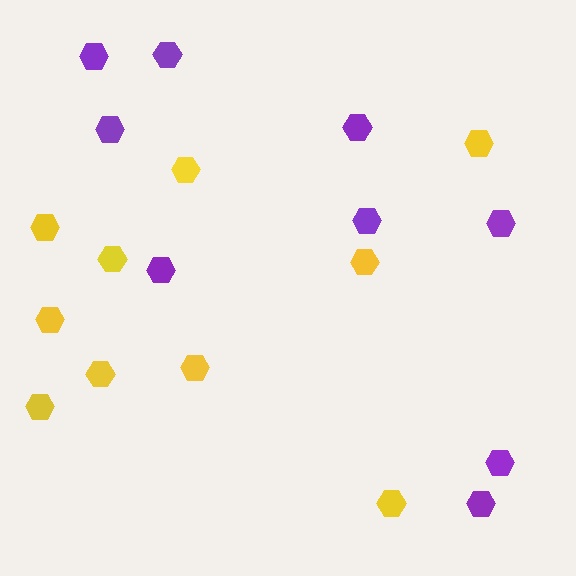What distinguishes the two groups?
There are 2 groups: one group of purple hexagons (9) and one group of yellow hexagons (10).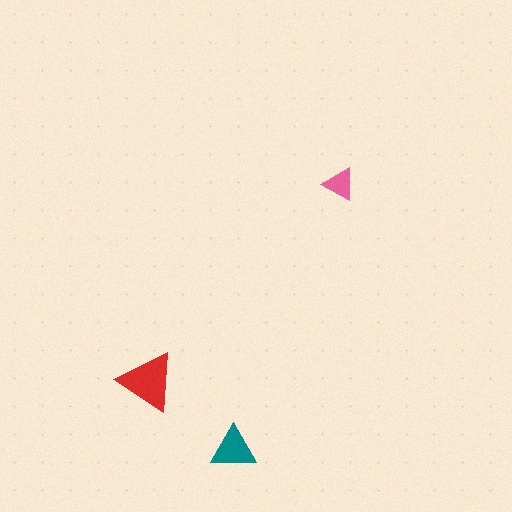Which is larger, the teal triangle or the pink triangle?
The teal one.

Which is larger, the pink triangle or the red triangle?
The red one.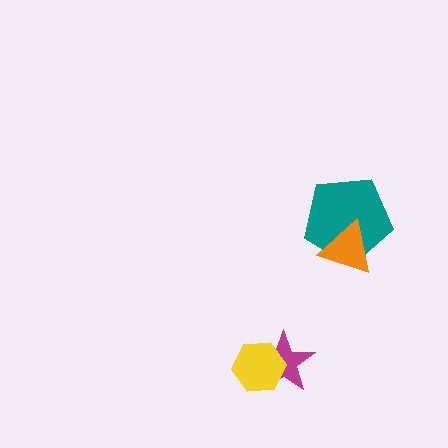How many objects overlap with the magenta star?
1 object overlaps with the magenta star.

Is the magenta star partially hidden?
Yes, it is partially covered by another shape.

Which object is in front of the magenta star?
The yellow hexagon is in front of the magenta star.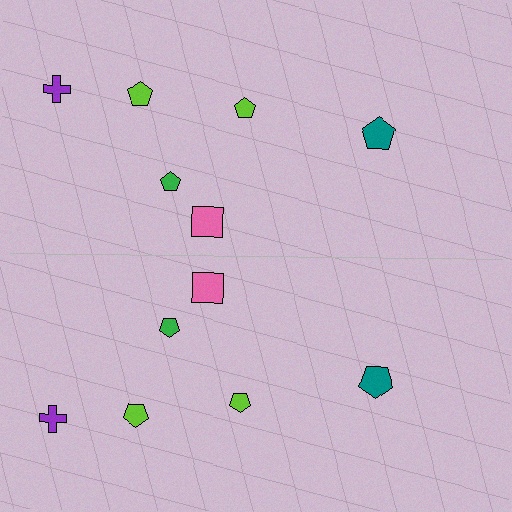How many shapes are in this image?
There are 12 shapes in this image.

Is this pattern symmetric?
Yes, this pattern has bilateral (reflection) symmetry.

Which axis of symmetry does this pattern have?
The pattern has a horizontal axis of symmetry running through the center of the image.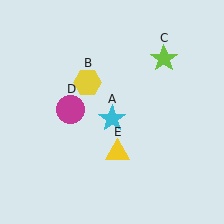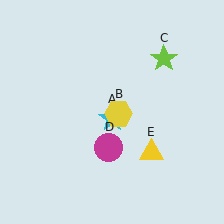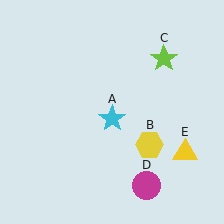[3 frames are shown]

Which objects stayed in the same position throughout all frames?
Cyan star (object A) and lime star (object C) remained stationary.